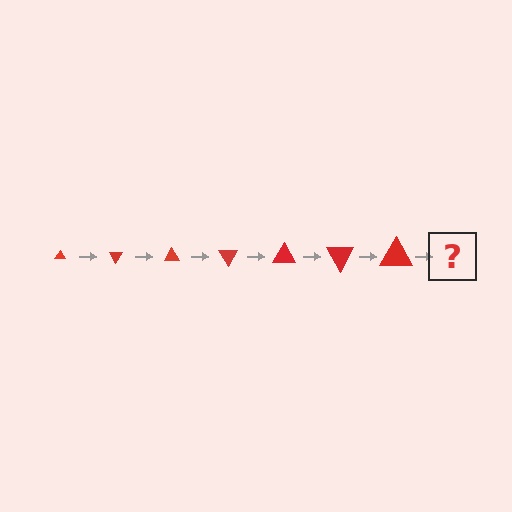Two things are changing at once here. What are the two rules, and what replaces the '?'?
The two rules are that the triangle grows larger each step and it rotates 60 degrees each step. The '?' should be a triangle, larger than the previous one and rotated 420 degrees from the start.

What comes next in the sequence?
The next element should be a triangle, larger than the previous one and rotated 420 degrees from the start.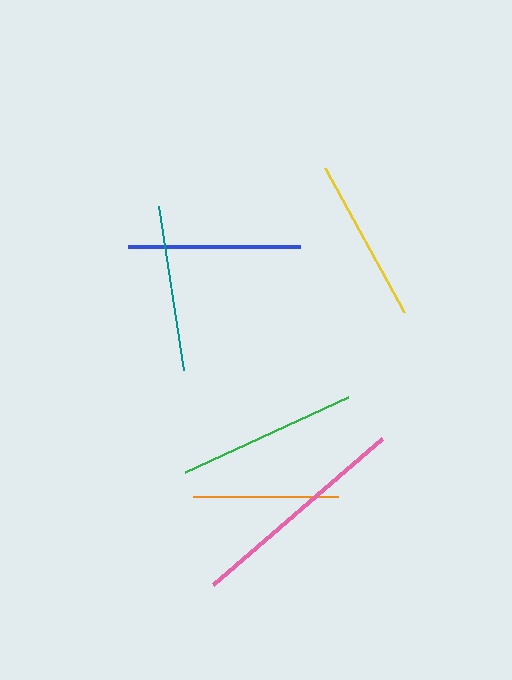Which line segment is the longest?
The pink line is the longest at approximately 223 pixels.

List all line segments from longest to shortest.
From longest to shortest: pink, green, blue, teal, yellow, orange.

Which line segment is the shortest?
The orange line is the shortest at approximately 144 pixels.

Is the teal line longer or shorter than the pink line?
The pink line is longer than the teal line.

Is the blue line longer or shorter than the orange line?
The blue line is longer than the orange line.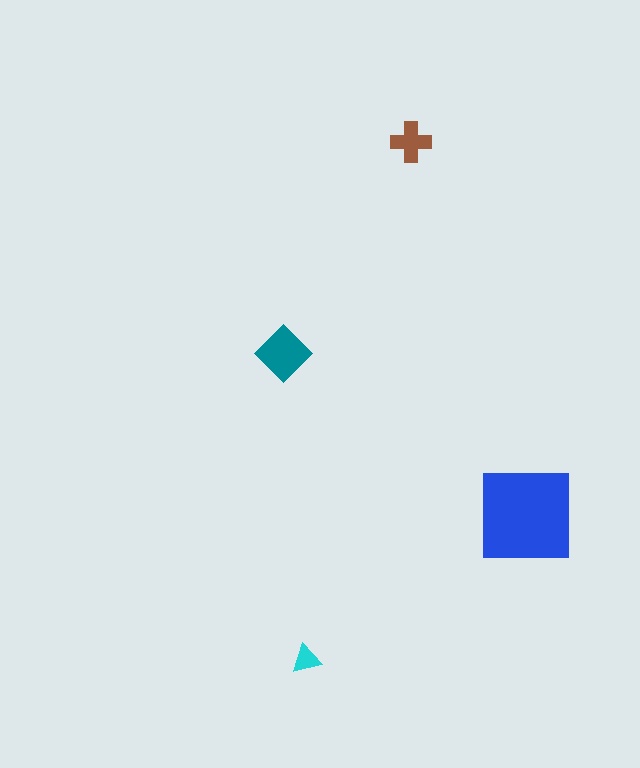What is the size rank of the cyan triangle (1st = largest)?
4th.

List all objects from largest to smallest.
The blue square, the teal diamond, the brown cross, the cyan triangle.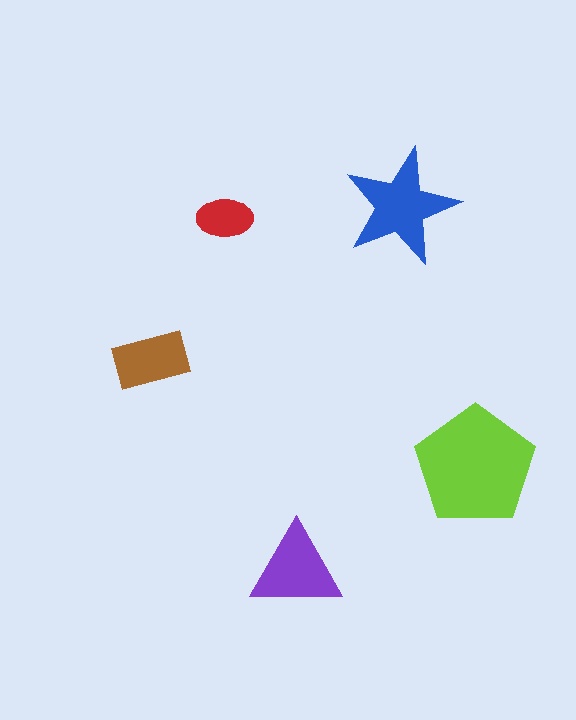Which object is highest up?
The blue star is topmost.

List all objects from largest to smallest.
The lime pentagon, the blue star, the purple triangle, the brown rectangle, the red ellipse.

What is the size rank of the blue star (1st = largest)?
2nd.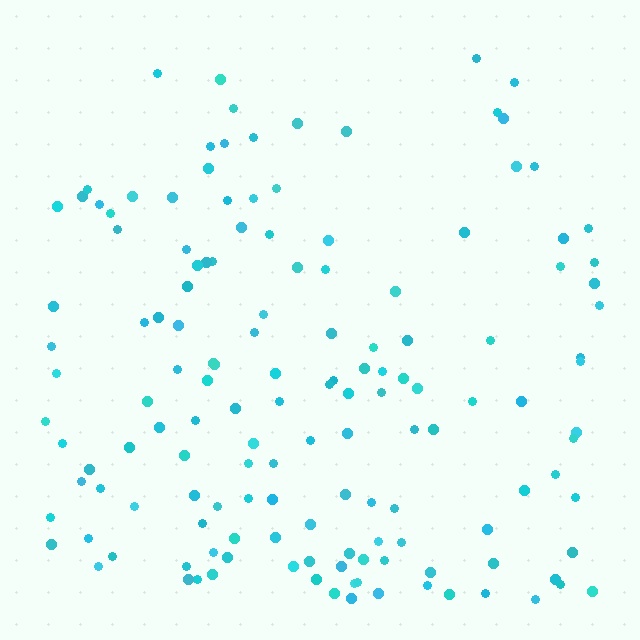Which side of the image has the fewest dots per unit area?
The top.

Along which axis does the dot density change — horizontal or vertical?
Vertical.